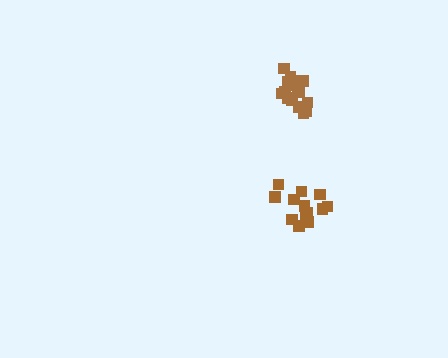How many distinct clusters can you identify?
There are 2 distinct clusters.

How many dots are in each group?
Group 1: 16 dots, Group 2: 13 dots (29 total).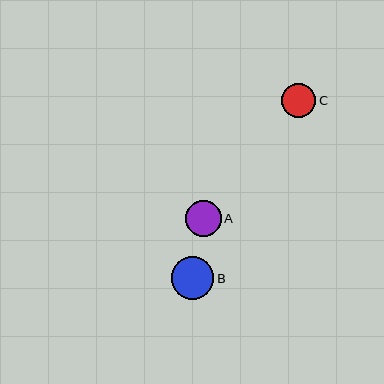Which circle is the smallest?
Circle C is the smallest with a size of approximately 35 pixels.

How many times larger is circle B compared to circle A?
Circle B is approximately 1.2 times the size of circle A.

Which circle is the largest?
Circle B is the largest with a size of approximately 43 pixels.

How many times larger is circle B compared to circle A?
Circle B is approximately 1.2 times the size of circle A.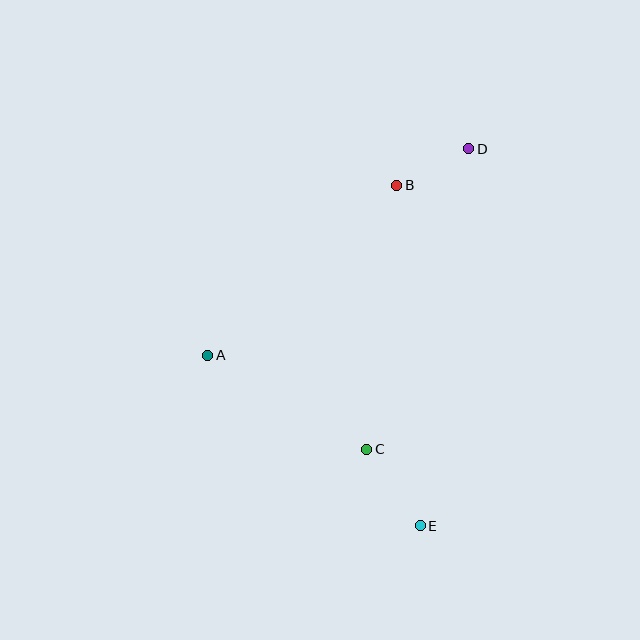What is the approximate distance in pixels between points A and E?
The distance between A and E is approximately 273 pixels.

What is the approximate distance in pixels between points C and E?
The distance between C and E is approximately 93 pixels.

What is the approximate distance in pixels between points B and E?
The distance between B and E is approximately 341 pixels.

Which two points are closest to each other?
Points B and D are closest to each other.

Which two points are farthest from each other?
Points D and E are farthest from each other.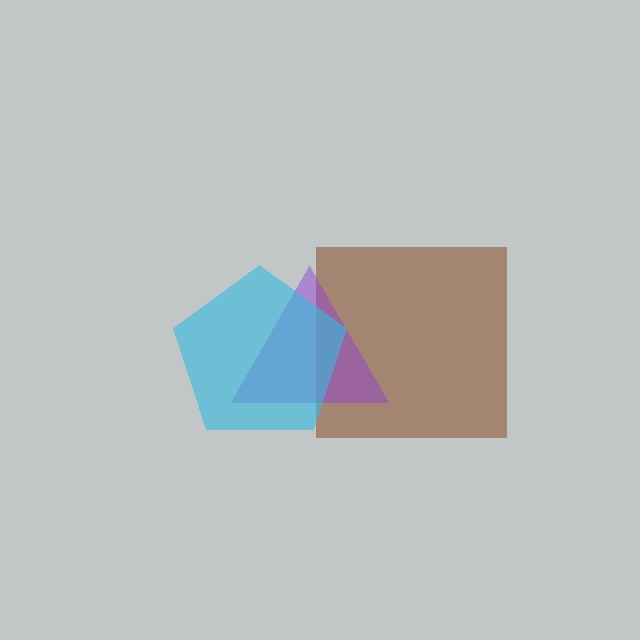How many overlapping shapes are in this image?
There are 3 overlapping shapes in the image.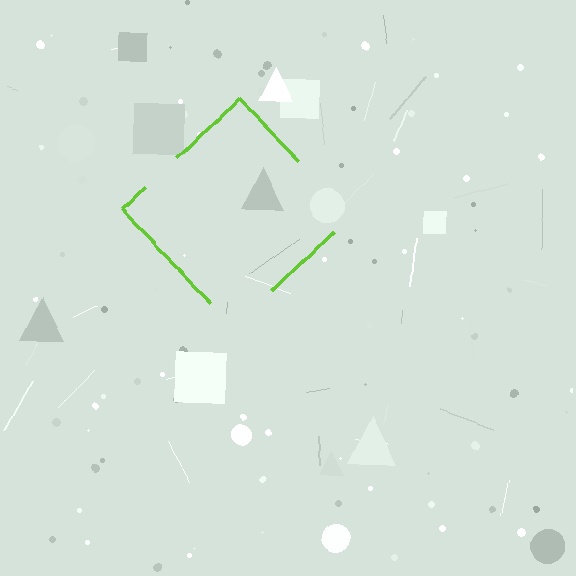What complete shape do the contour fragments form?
The contour fragments form a diamond.